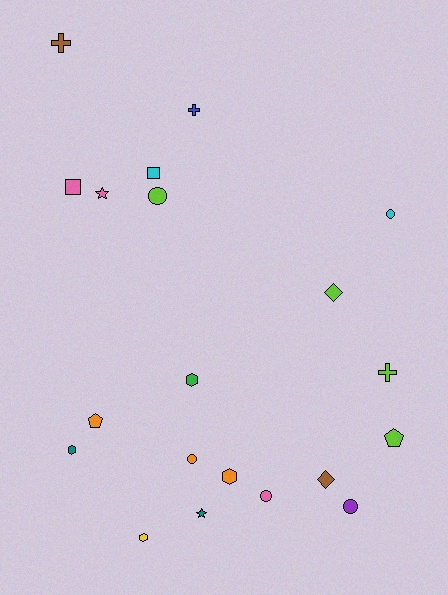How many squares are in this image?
There are 2 squares.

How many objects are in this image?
There are 20 objects.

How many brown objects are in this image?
There are 2 brown objects.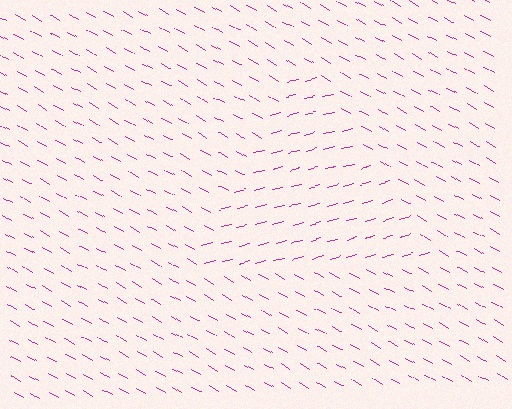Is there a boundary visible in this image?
Yes, there is a texture boundary formed by a change in line orientation.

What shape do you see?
I see a triangle.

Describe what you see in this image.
The image is filled with small magenta line segments. A triangle region in the image has lines oriented differently from the surrounding lines, creating a visible texture boundary.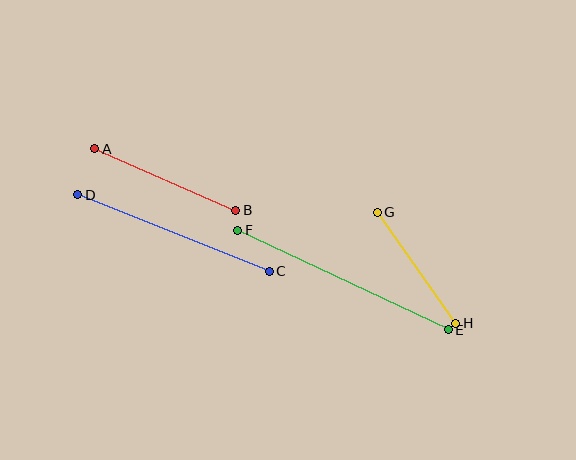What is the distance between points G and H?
The distance is approximately 136 pixels.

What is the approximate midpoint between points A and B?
The midpoint is at approximately (165, 180) pixels.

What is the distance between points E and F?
The distance is approximately 233 pixels.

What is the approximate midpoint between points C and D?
The midpoint is at approximately (174, 233) pixels.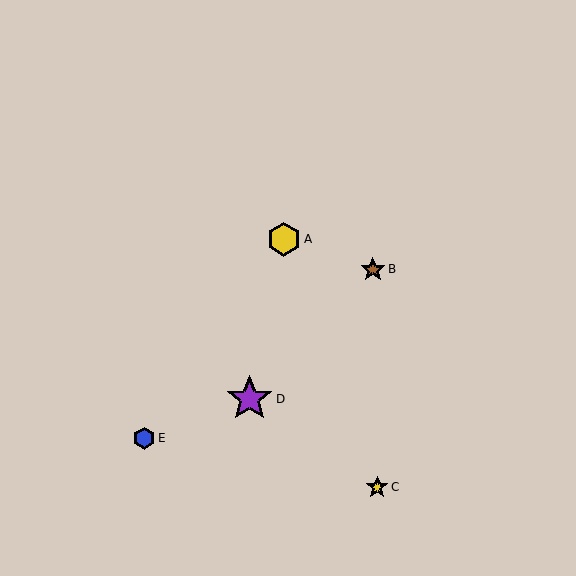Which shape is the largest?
The purple star (labeled D) is the largest.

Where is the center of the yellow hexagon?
The center of the yellow hexagon is at (284, 239).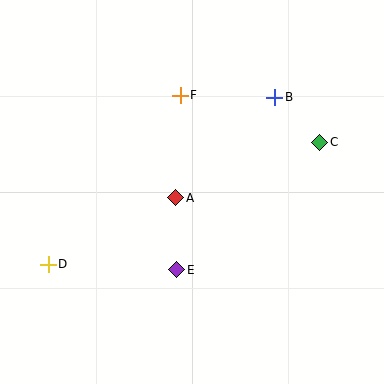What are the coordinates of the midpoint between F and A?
The midpoint between F and A is at (178, 146).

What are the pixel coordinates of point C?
Point C is at (320, 142).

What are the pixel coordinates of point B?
Point B is at (275, 97).